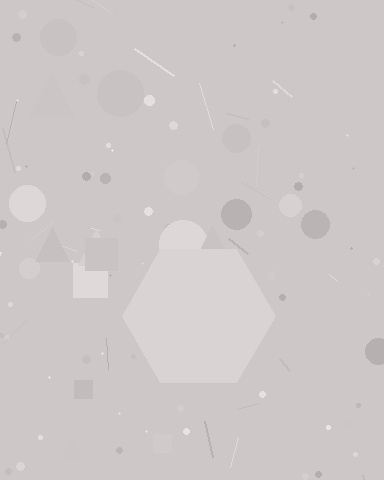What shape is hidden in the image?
A hexagon is hidden in the image.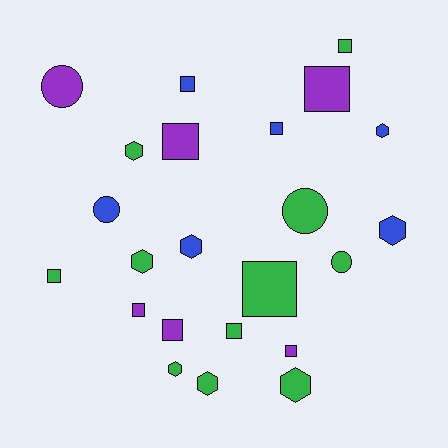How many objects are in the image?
There are 23 objects.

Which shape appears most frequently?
Square, with 11 objects.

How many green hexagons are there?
There are 5 green hexagons.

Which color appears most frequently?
Green, with 11 objects.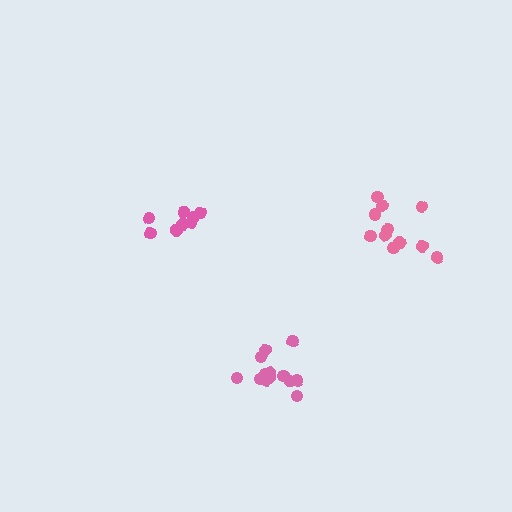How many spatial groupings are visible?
There are 3 spatial groupings.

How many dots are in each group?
Group 1: 11 dots, Group 2: 13 dots, Group 3: 8 dots (32 total).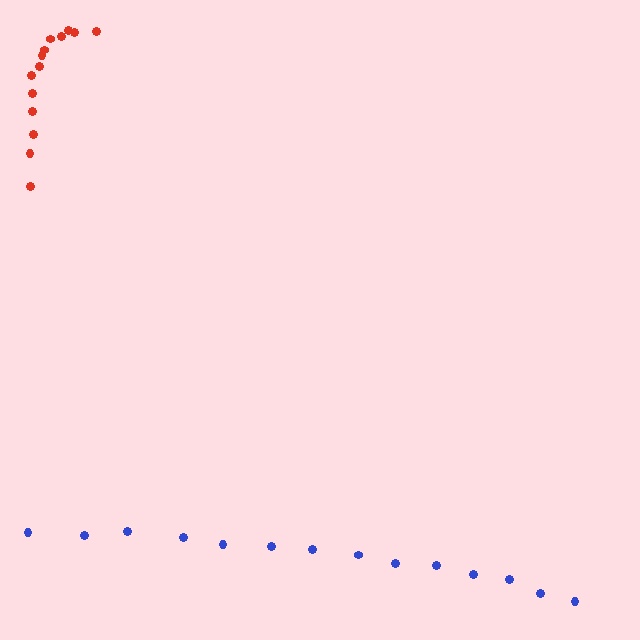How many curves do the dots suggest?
There are 2 distinct paths.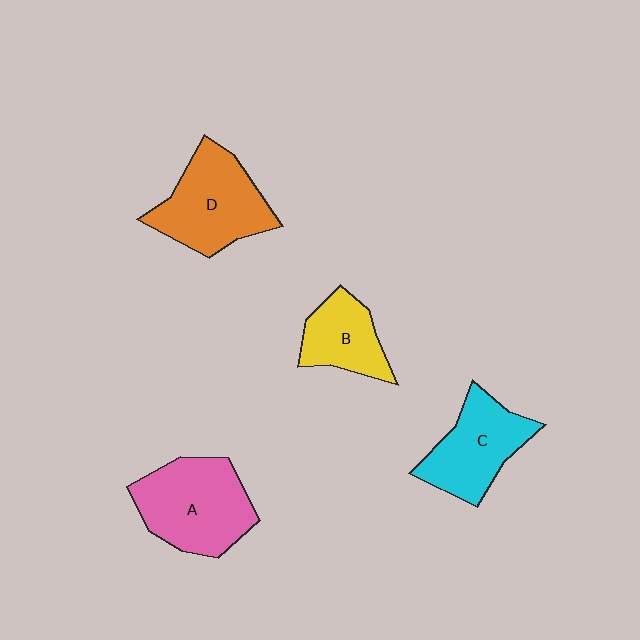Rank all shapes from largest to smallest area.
From largest to smallest: A (pink), D (orange), C (cyan), B (yellow).